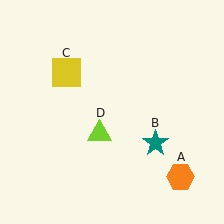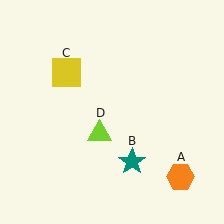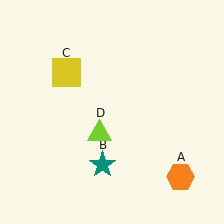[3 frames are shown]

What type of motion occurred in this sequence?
The teal star (object B) rotated clockwise around the center of the scene.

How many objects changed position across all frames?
1 object changed position: teal star (object B).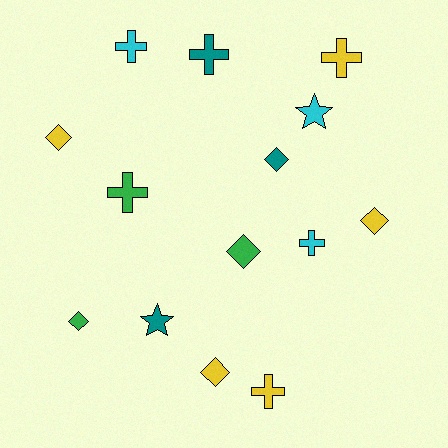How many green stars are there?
There are no green stars.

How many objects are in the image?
There are 14 objects.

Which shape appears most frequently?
Diamond, with 6 objects.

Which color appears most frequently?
Yellow, with 5 objects.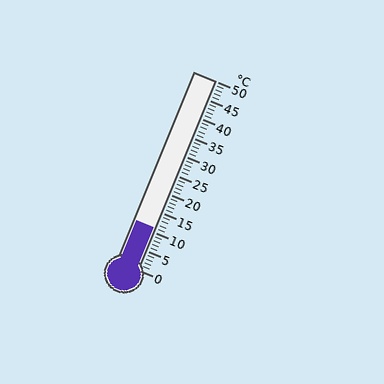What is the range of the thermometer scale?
The thermometer scale ranges from 0°C to 50°C.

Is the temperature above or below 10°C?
The temperature is above 10°C.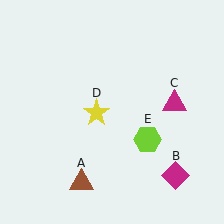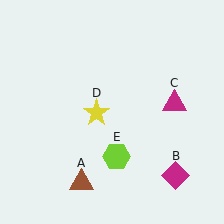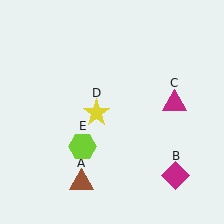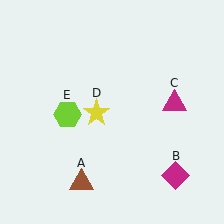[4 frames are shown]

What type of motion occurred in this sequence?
The lime hexagon (object E) rotated clockwise around the center of the scene.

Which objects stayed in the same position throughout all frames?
Brown triangle (object A) and magenta diamond (object B) and magenta triangle (object C) and yellow star (object D) remained stationary.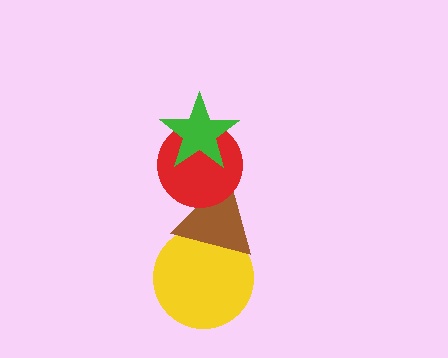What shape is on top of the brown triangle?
The red circle is on top of the brown triangle.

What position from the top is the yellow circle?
The yellow circle is 4th from the top.